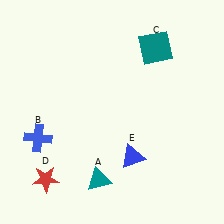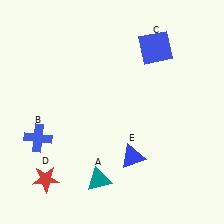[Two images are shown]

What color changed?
The square (C) changed from teal in Image 1 to blue in Image 2.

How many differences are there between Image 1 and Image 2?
There is 1 difference between the two images.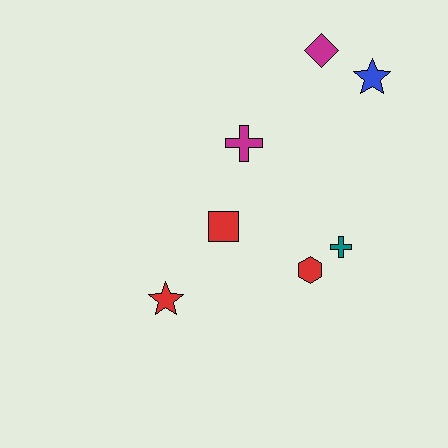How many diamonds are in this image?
There is 1 diamond.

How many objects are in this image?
There are 7 objects.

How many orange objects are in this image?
There are no orange objects.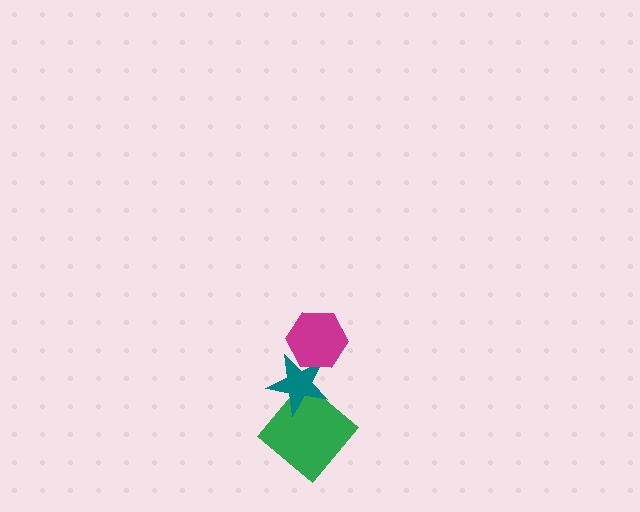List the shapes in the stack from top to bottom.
From top to bottom: the magenta hexagon, the teal star, the green diamond.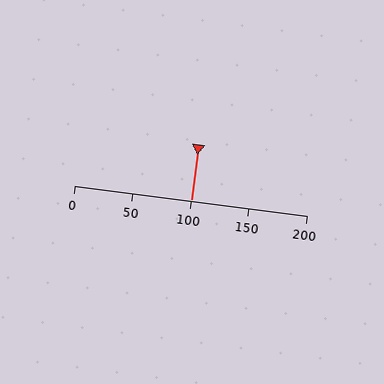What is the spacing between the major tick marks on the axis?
The major ticks are spaced 50 apart.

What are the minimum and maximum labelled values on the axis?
The axis runs from 0 to 200.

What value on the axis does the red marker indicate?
The marker indicates approximately 100.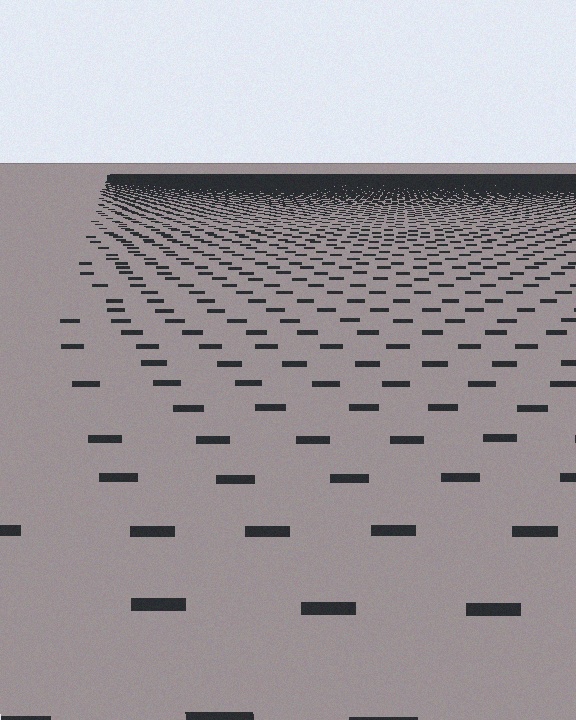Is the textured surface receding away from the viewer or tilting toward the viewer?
The surface is receding away from the viewer. Texture elements get smaller and denser toward the top.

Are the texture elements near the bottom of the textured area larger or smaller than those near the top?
Larger. Near the bottom, elements are closer to the viewer and appear at a bigger on-screen size.